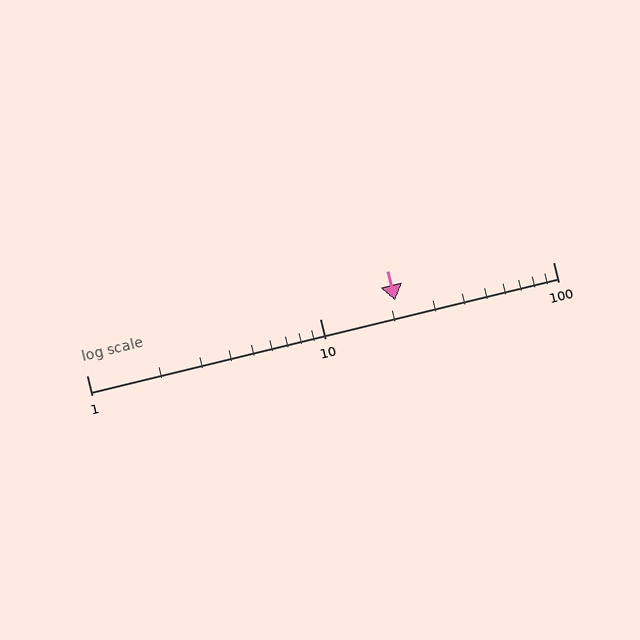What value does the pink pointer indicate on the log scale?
The pointer indicates approximately 21.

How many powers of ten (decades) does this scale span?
The scale spans 2 decades, from 1 to 100.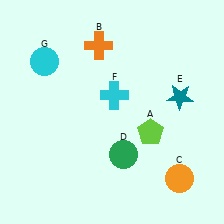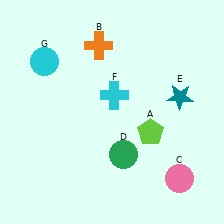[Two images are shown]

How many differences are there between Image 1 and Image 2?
There is 1 difference between the two images.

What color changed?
The circle (C) changed from orange in Image 1 to pink in Image 2.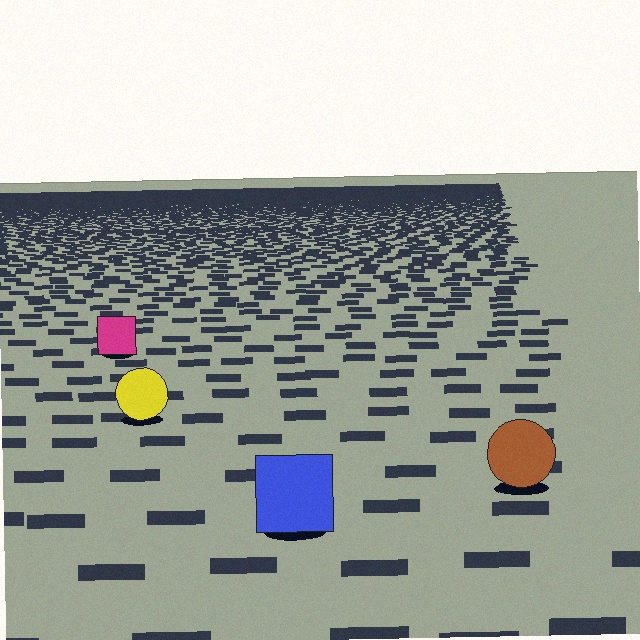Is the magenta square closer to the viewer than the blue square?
No. The blue square is closer — you can tell from the texture gradient: the ground texture is coarser near it.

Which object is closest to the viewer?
The blue square is closest. The texture marks near it are larger and more spread out.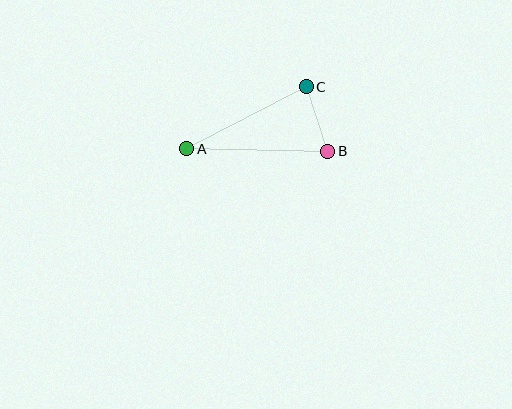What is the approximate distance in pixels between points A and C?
The distance between A and C is approximately 135 pixels.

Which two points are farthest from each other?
Points A and B are farthest from each other.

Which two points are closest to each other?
Points B and C are closest to each other.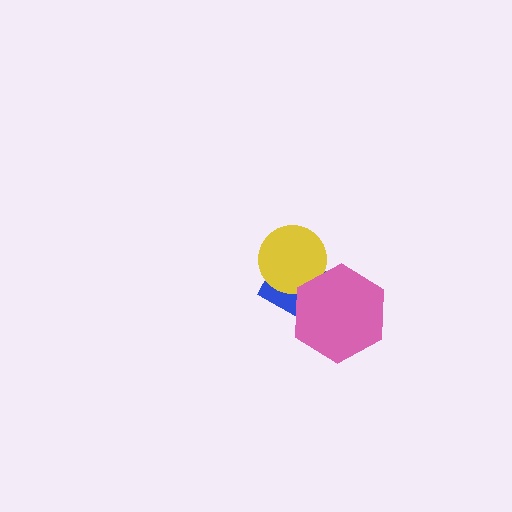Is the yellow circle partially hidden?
Yes, it is partially covered by another shape.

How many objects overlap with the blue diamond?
2 objects overlap with the blue diamond.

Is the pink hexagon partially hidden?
No, no other shape covers it.